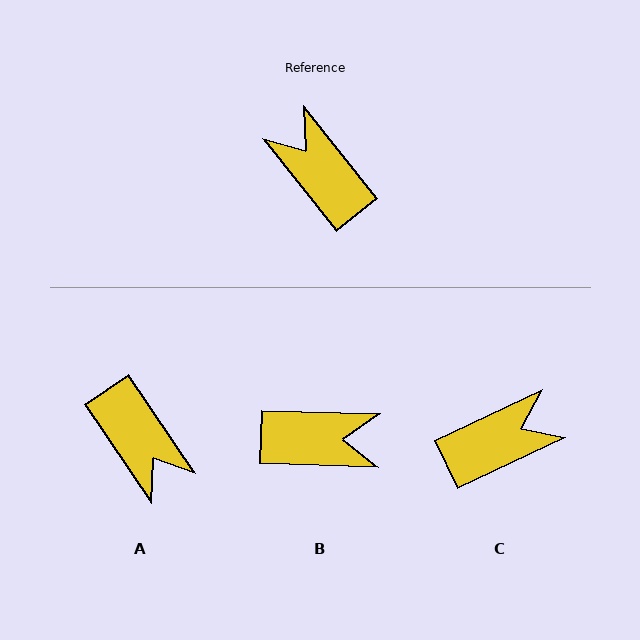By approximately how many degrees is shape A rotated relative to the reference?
Approximately 176 degrees counter-clockwise.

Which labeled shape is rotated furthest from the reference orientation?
A, about 176 degrees away.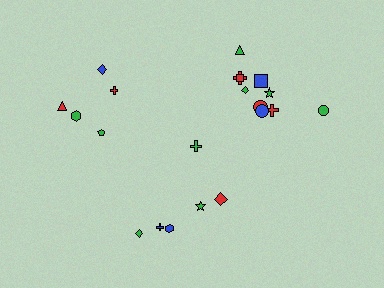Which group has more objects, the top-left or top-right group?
The top-right group.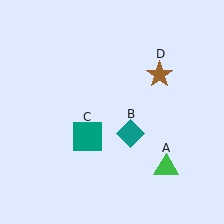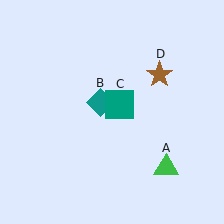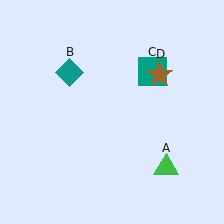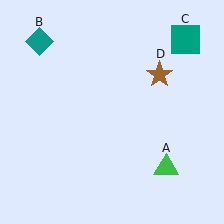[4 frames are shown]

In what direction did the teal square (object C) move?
The teal square (object C) moved up and to the right.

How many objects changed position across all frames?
2 objects changed position: teal diamond (object B), teal square (object C).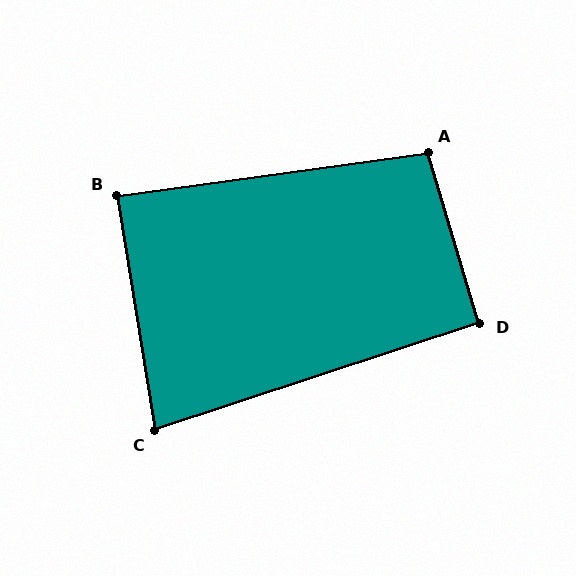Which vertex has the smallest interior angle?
C, at approximately 81 degrees.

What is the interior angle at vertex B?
Approximately 89 degrees (approximately right).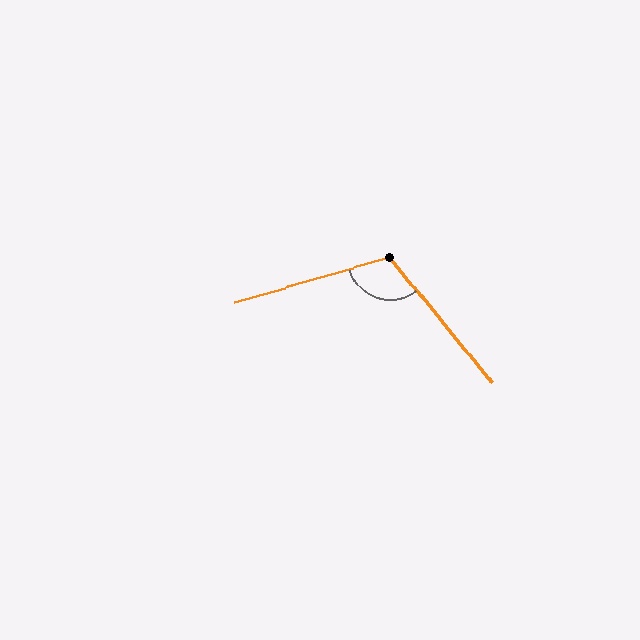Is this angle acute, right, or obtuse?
It is obtuse.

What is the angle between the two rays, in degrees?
Approximately 113 degrees.